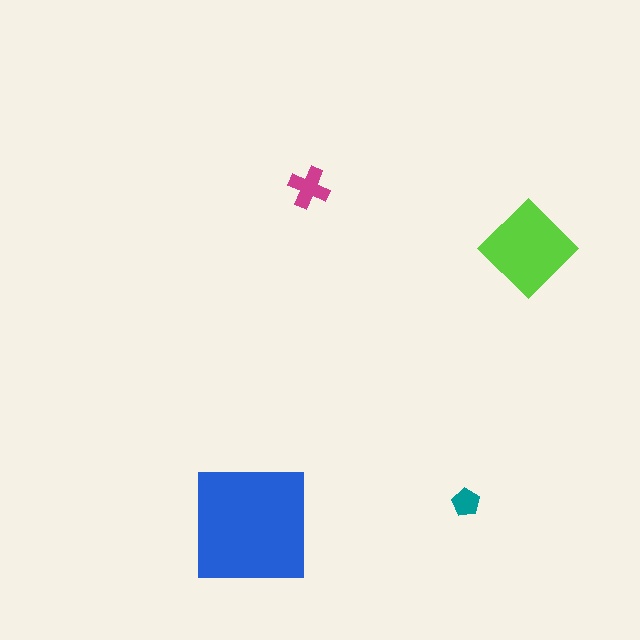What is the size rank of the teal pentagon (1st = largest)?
4th.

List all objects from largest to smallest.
The blue square, the lime diamond, the magenta cross, the teal pentagon.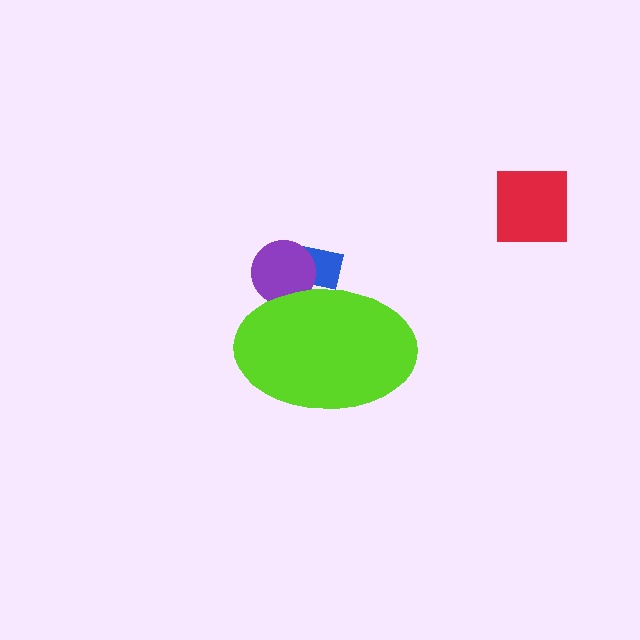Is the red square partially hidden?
No, the red square is fully visible.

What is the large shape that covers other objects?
A lime ellipse.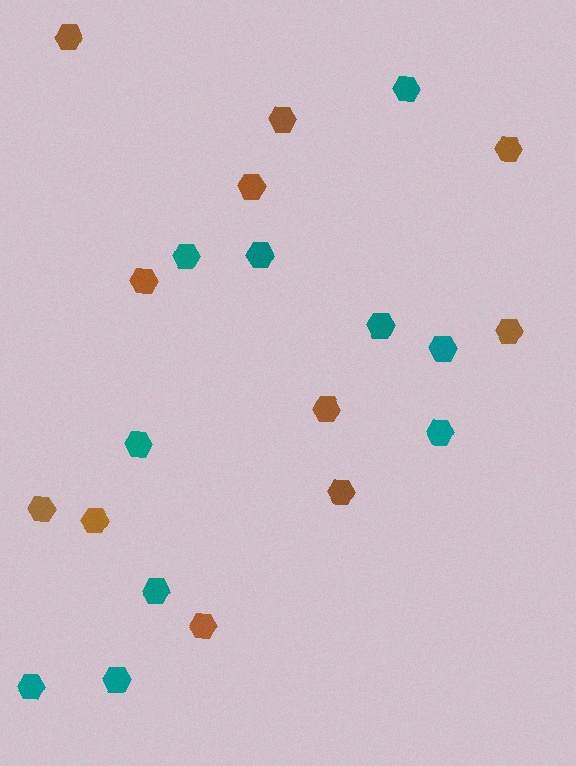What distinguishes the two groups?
There are 2 groups: one group of brown hexagons (11) and one group of teal hexagons (10).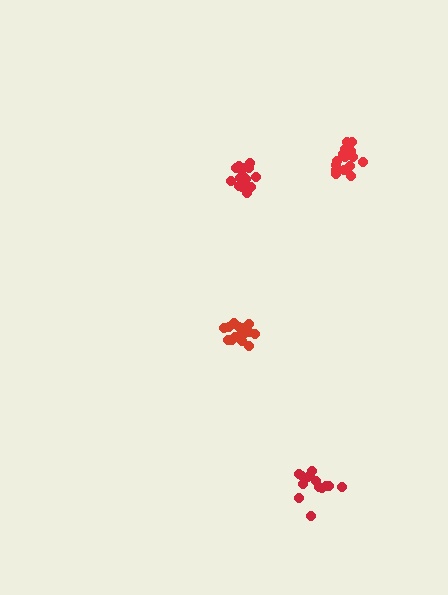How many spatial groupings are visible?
There are 4 spatial groupings.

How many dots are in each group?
Group 1: 19 dots, Group 2: 15 dots, Group 3: 16 dots, Group 4: 19 dots (69 total).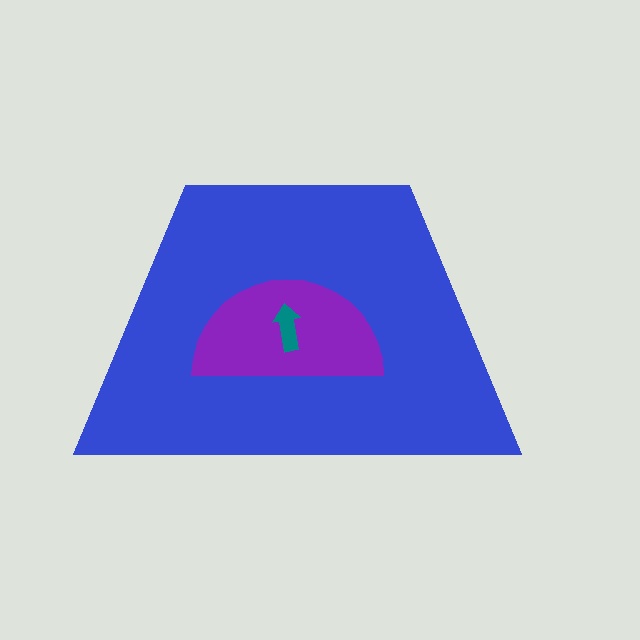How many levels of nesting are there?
3.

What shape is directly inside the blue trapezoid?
The purple semicircle.